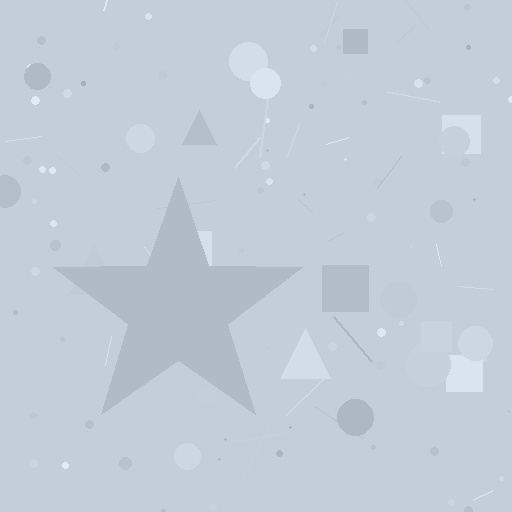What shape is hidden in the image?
A star is hidden in the image.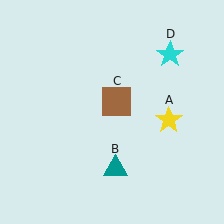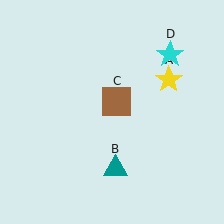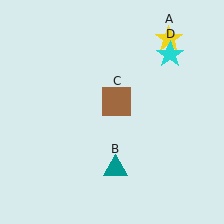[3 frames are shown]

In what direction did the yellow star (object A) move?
The yellow star (object A) moved up.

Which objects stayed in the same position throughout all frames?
Teal triangle (object B) and brown square (object C) and cyan star (object D) remained stationary.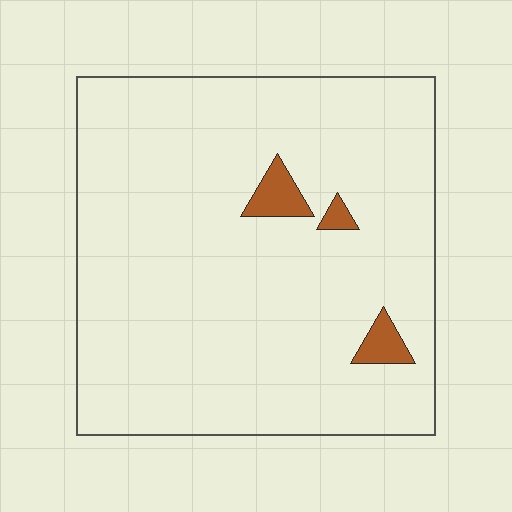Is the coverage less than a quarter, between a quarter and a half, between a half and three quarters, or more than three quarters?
Less than a quarter.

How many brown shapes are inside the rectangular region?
3.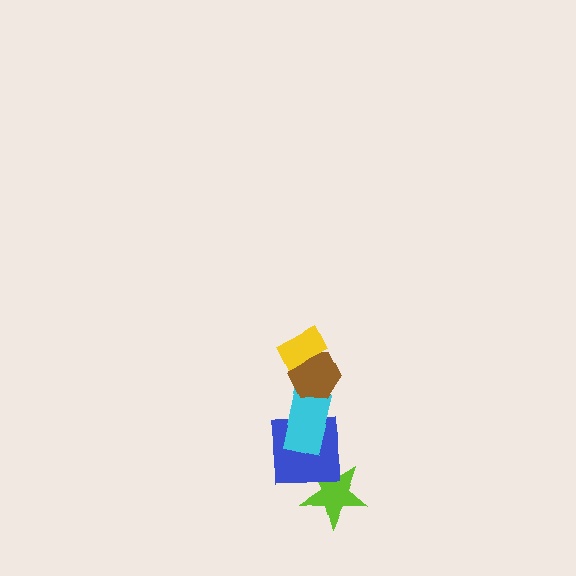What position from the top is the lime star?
The lime star is 5th from the top.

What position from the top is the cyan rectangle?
The cyan rectangle is 3rd from the top.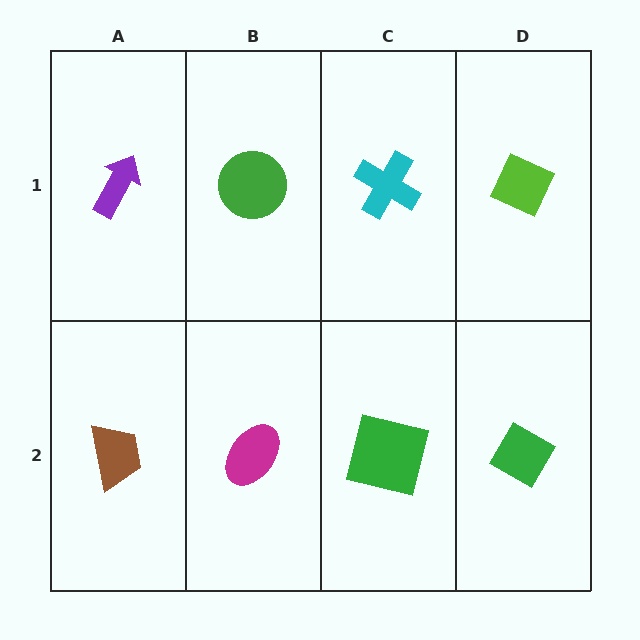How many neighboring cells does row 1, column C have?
3.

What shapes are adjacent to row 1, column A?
A brown trapezoid (row 2, column A), a green circle (row 1, column B).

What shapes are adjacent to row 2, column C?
A cyan cross (row 1, column C), a magenta ellipse (row 2, column B), a green diamond (row 2, column D).